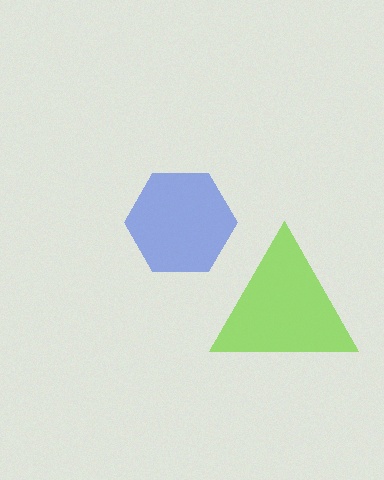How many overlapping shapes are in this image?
There are 2 overlapping shapes in the image.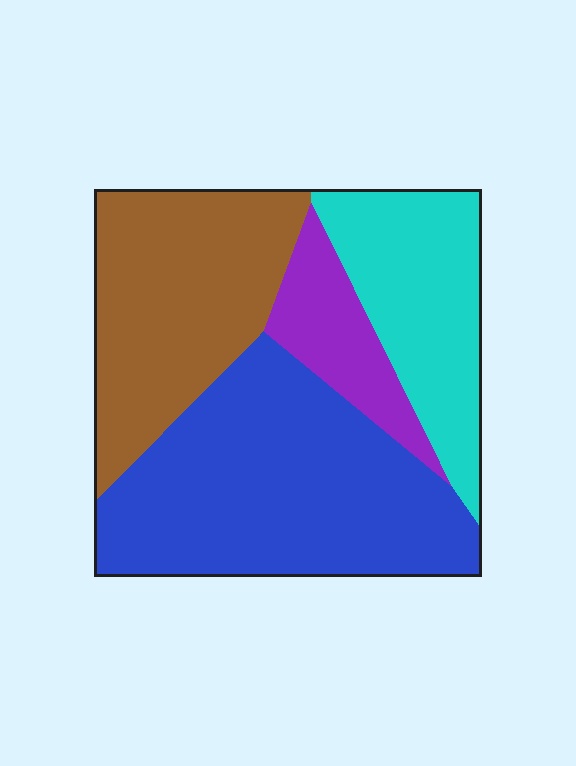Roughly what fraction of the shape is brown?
Brown covers about 30% of the shape.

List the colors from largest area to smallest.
From largest to smallest: blue, brown, cyan, purple.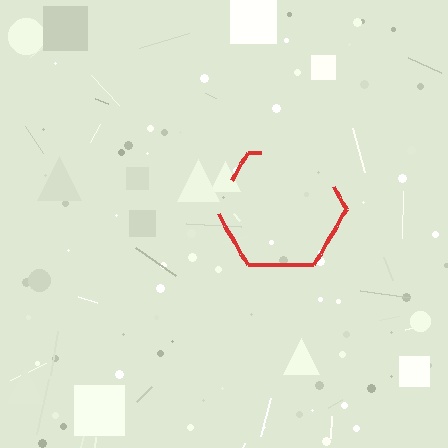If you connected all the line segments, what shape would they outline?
They would outline a hexagon.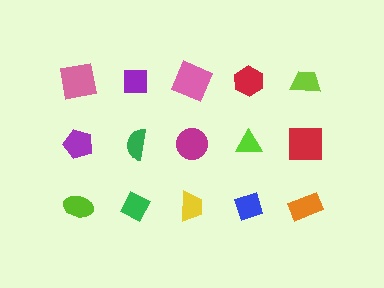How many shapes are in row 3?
5 shapes.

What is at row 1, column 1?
A pink square.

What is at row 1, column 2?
A purple square.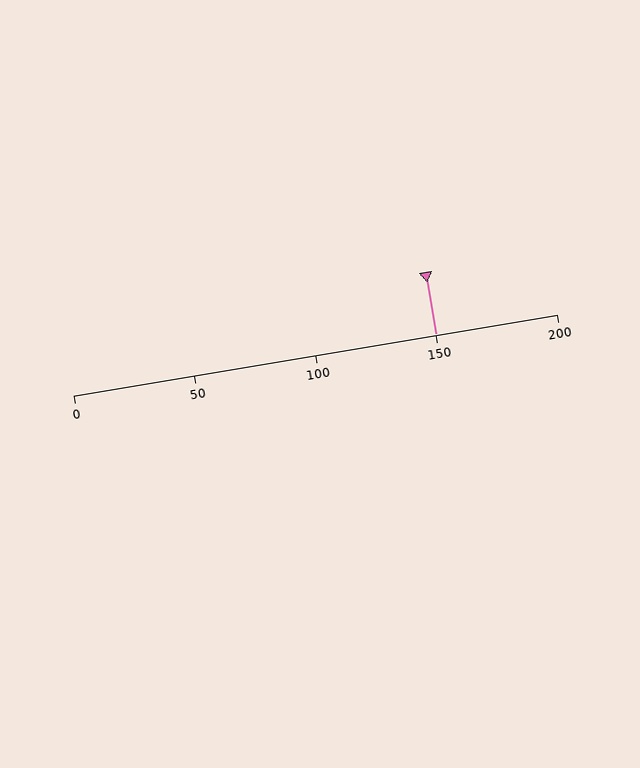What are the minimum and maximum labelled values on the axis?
The axis runs from 0 to 200.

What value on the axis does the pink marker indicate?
The marker indicates approximately 150.